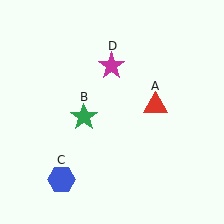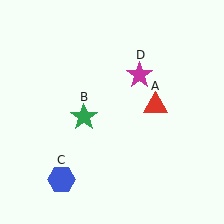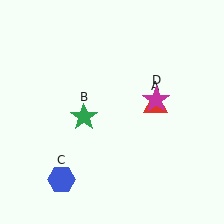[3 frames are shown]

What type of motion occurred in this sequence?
The magenta star (object D) rotated clockwise around the center of the scene.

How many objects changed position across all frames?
1 object changed position: magenta star (object D).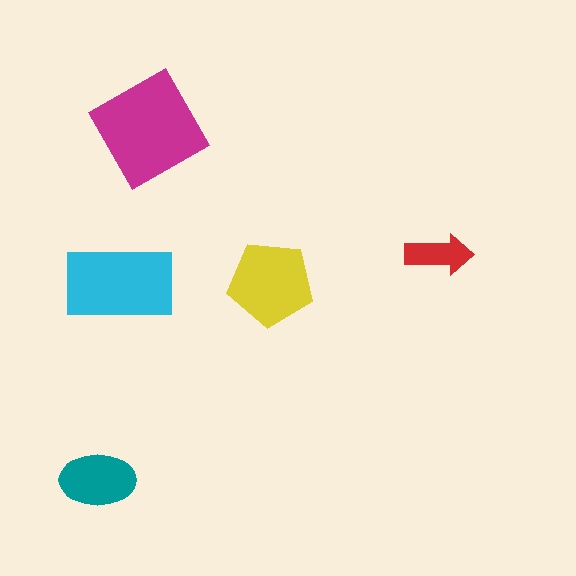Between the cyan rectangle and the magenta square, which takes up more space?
The magenta square.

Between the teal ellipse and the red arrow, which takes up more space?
The teal ellipse.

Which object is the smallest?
The red arrow.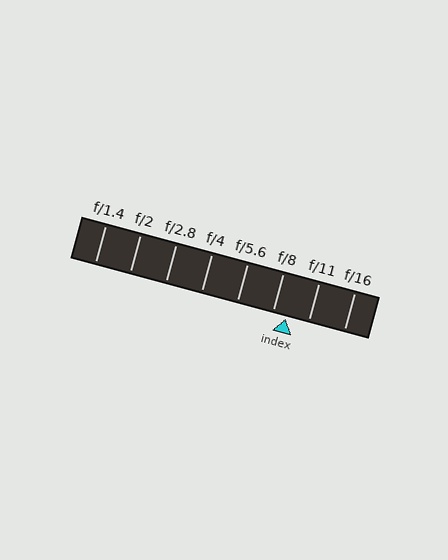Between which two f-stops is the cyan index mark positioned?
The index mark is between f/8 and f/11.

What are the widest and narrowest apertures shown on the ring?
The widest aperture shown is f/1.4 and the narrowest is f/16.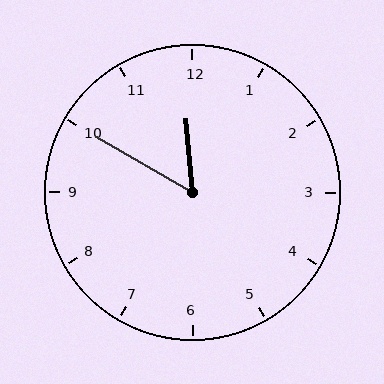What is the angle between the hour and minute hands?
Approximately 55 degrees.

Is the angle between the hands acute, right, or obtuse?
It is acute.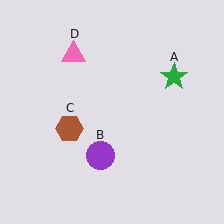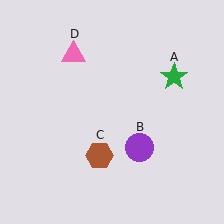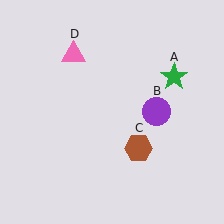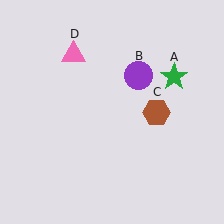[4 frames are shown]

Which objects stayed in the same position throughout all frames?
Green star (object A) and pink triangle (object D) remained stationary.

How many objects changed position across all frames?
2 objects changed position: purple circle (object B), brown hexagon (object C).